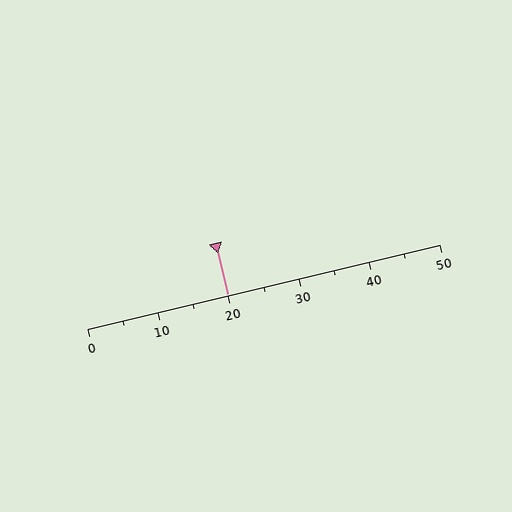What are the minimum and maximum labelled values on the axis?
The axis runs from 0 to 50.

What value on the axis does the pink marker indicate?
The marker indicates approximately 20.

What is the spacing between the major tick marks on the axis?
The major ticks are spaced 10 apart.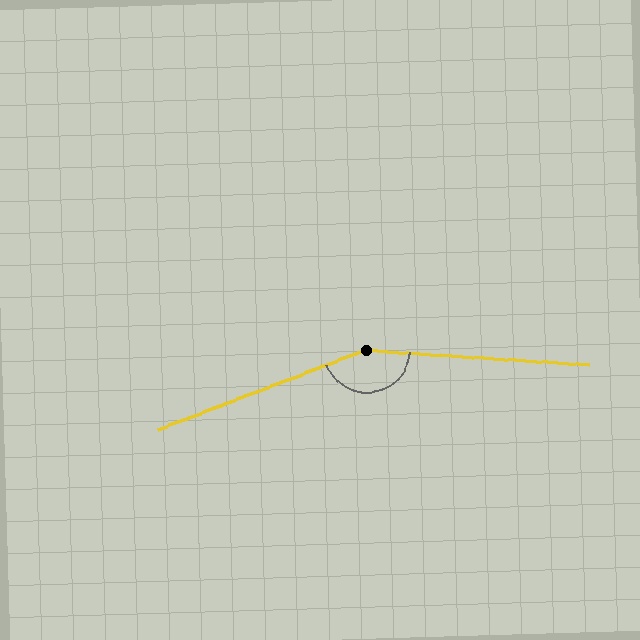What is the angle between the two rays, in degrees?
Approximately 155 degrees.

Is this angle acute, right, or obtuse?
It is obtuse.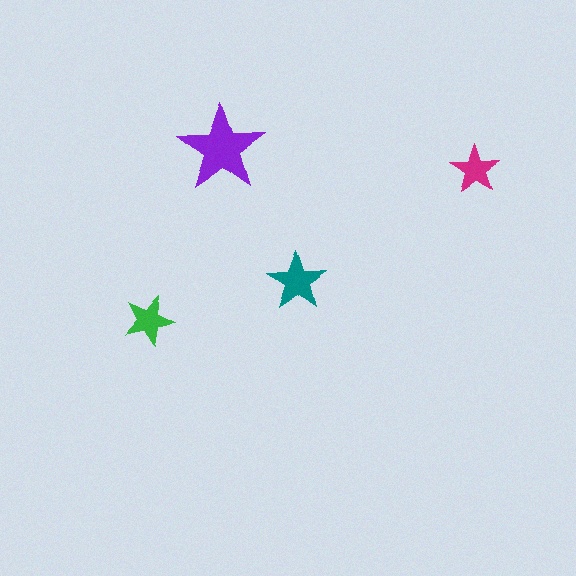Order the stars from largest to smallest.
the purple one, the teal one, the green one, the magenta one.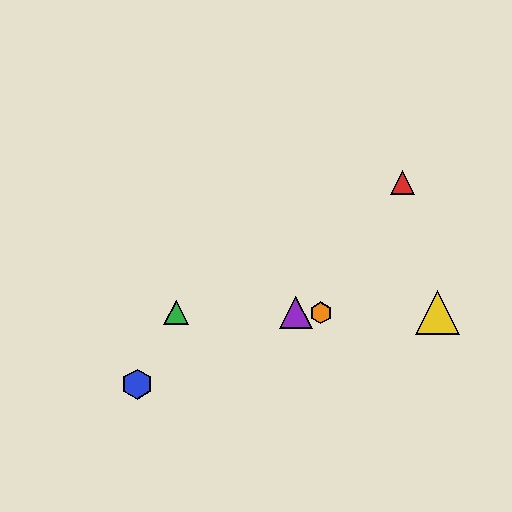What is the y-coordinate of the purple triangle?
The purple triangle is at y≈313.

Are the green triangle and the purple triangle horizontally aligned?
Yes, both are at y≈313.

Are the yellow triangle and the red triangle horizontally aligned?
No, the yellow triangle is at y≈313 and the red triangle is at y≈182.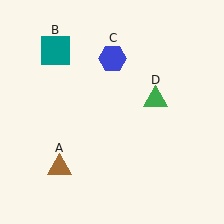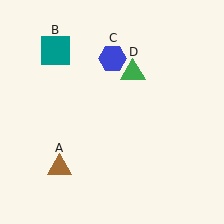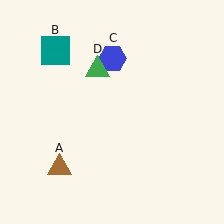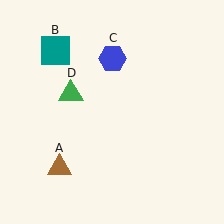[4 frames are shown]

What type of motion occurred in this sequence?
The green triangle (object D) rotated counterclockwise around the center of the scene.